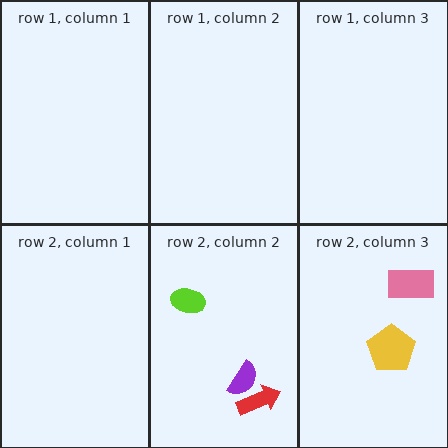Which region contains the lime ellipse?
The row 2, column 2 region.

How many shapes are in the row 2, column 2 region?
3.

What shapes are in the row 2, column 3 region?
The pink rectangle, the yellow pentagon.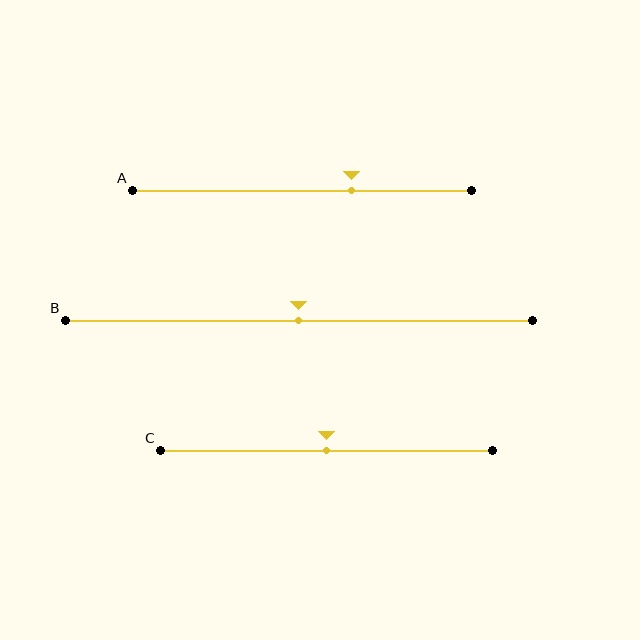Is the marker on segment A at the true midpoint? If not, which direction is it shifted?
No, the marker on segment A is shifted to the right by about 15% of the segment length.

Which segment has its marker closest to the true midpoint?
Segment B has its marker closest to the true midpoint.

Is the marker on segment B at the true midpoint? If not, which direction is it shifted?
Yes, the marker on segment B is at the true midpoint.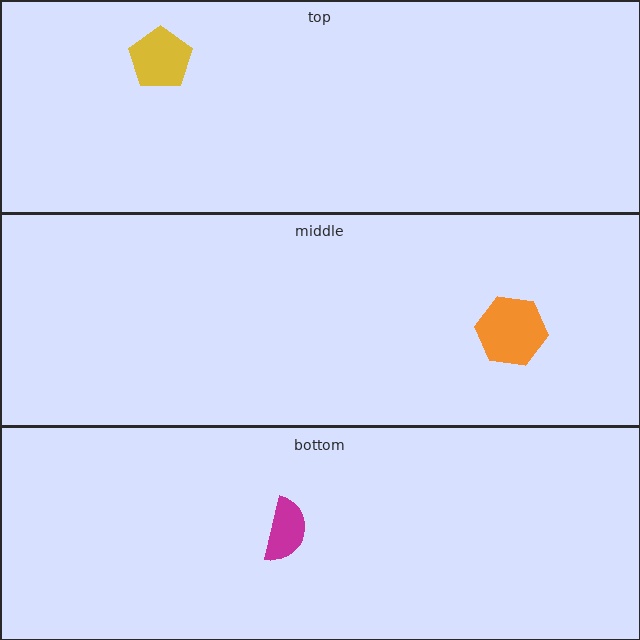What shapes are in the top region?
The yellow pentagon.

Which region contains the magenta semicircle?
The bottom region.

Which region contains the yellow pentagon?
The top region.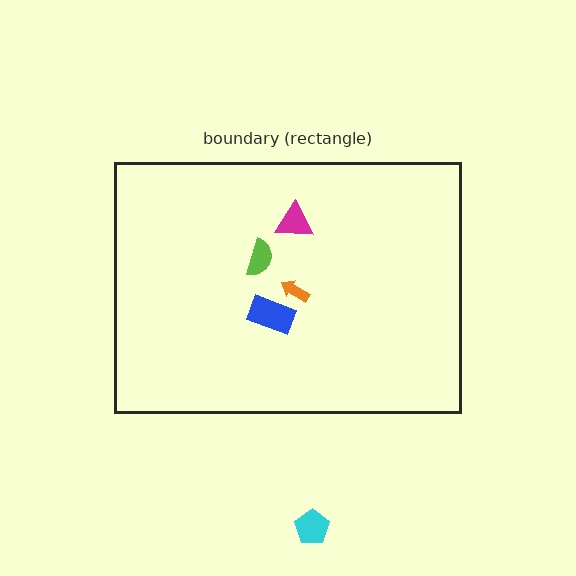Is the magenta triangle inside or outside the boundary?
Inside.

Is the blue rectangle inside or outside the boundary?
Inside.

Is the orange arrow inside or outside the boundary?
Inside.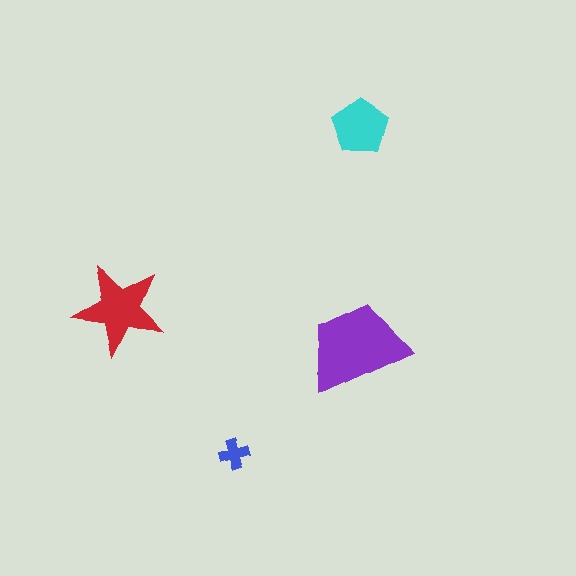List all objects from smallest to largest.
The blue cross, the cyan pentagon, the red star, the purple trapezoid.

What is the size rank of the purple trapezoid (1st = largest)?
1st.